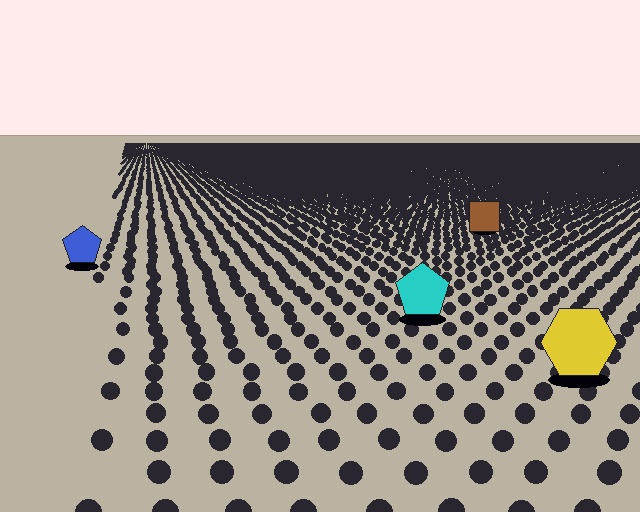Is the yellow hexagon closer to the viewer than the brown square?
Yes. The yellow hexagon is closer — you can tell from the texture gradient: the ground texture is coarser near it.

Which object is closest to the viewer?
The yellow hexagon is closest. The texture marks near it are larger and more spread out.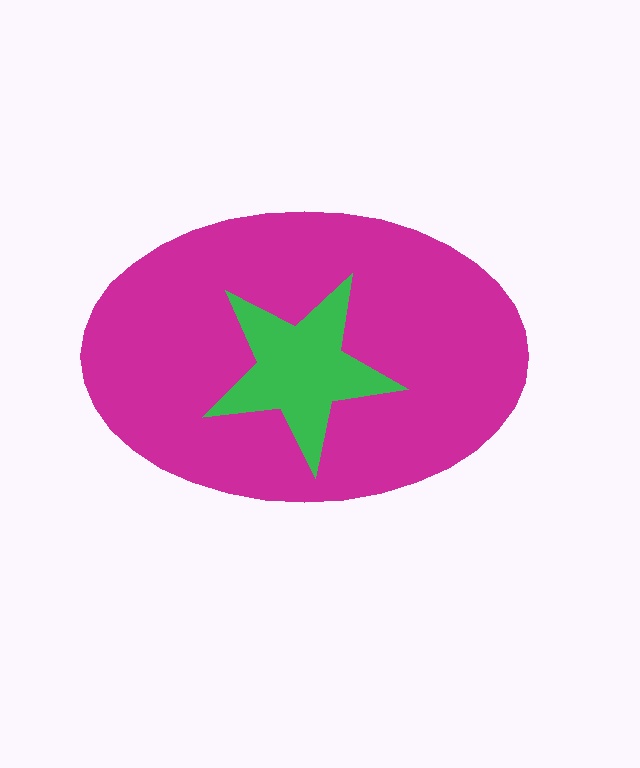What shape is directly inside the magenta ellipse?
The green star.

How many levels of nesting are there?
2.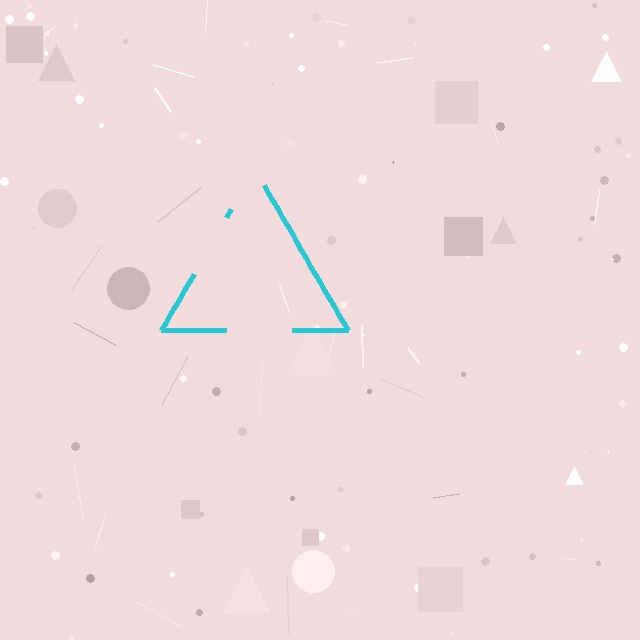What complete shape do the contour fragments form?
The contour fragments form a triangle.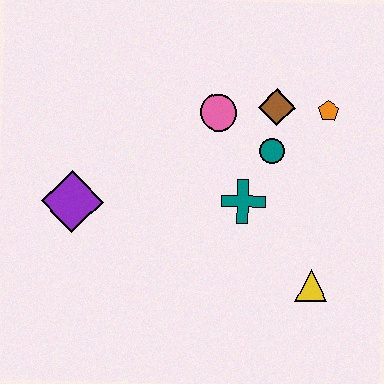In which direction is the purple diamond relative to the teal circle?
The purple diamond is to the left of the teal circle.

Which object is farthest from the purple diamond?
The orange pentagon is farthest from the purple diamond.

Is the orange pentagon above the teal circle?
Yes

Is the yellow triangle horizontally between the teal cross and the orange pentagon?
Yes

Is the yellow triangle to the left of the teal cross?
No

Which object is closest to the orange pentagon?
The brown diamond is closest to the orange pentagon.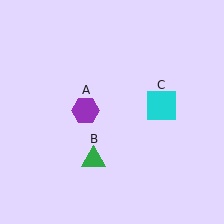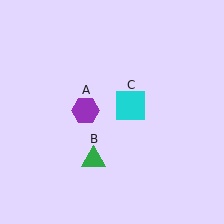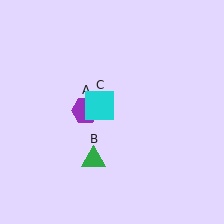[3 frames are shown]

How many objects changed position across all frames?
1 object changed position: cyan square (object C).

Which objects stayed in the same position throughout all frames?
Purple hexagon (object A) and green triangle (object B) remained stationary.